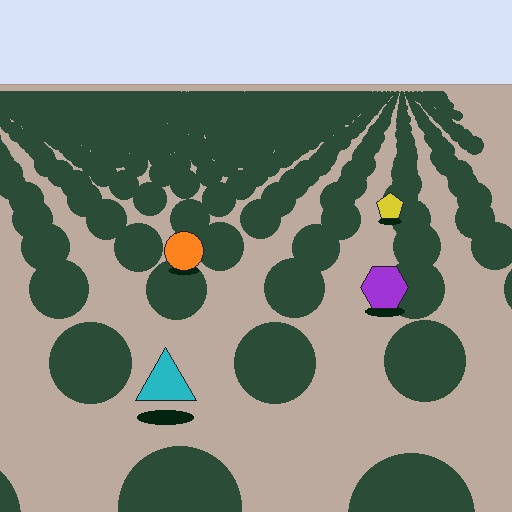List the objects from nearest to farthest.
From nearest to farthest: the cyan triangle, the purple hexagon, the orange circle, the yellow pentagon.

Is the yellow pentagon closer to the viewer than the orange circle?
No. The orange circle is closer — you can tell from the texture gradient: the ground texture is coarser near it.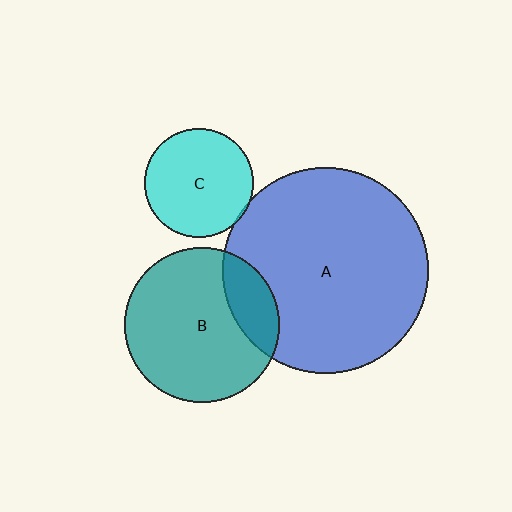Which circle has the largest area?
Circle A (blue).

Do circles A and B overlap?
Yes.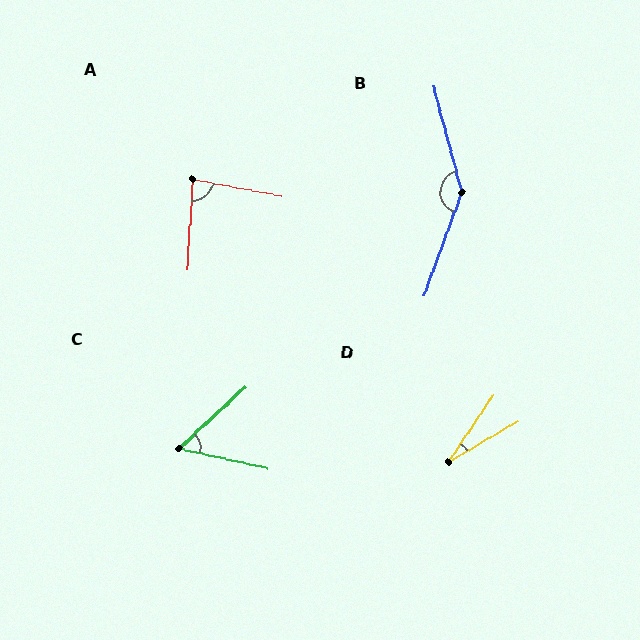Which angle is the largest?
B, at approximately 145 degrees.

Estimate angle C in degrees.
Approximately 55 degrees.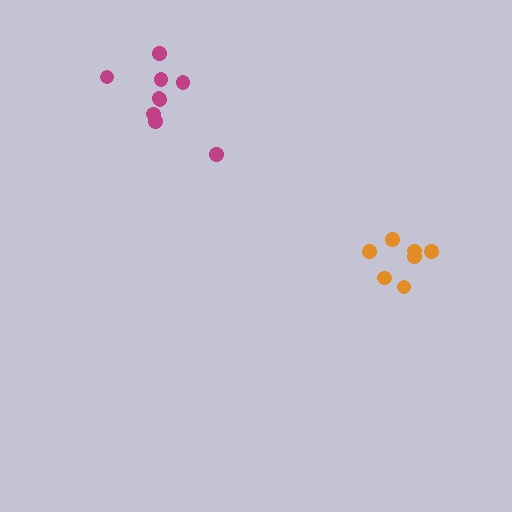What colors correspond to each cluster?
The clusters are colored: orange, magenta.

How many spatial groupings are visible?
There are 2 spatial groupings.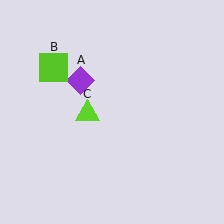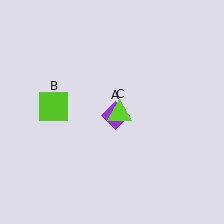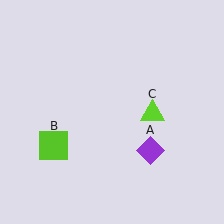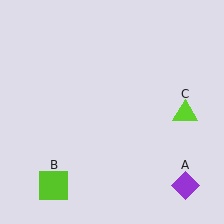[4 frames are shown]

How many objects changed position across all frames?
3 objects changed position: purple diamond (object A), lime square (object B), lime triangle (object C).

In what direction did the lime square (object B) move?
The lime square (object B) moved down.